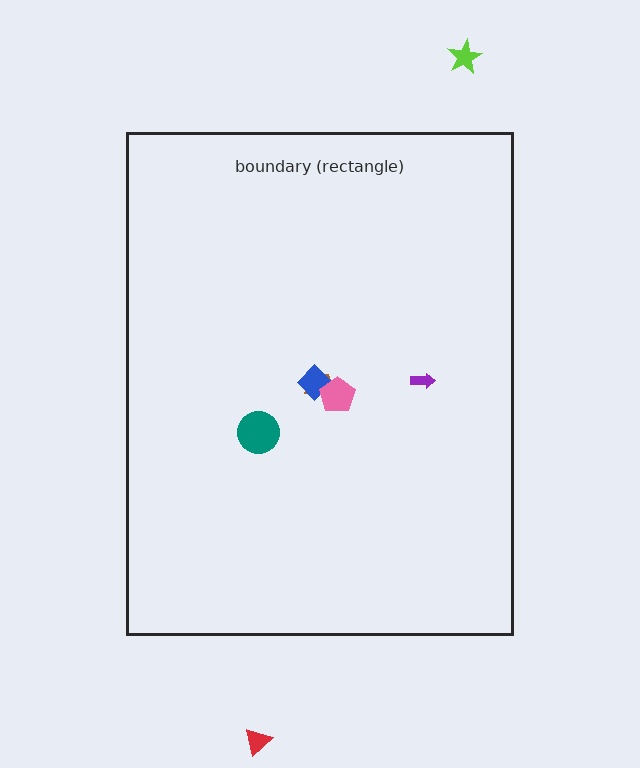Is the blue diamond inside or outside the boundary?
Inside.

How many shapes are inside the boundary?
5 inside, 2 outside.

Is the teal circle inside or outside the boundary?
Inside.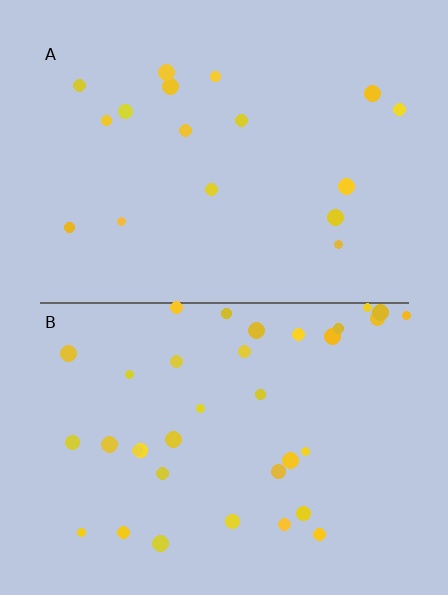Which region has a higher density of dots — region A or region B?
B (the bottom).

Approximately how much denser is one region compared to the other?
Approximately 2.1× — region B over region A.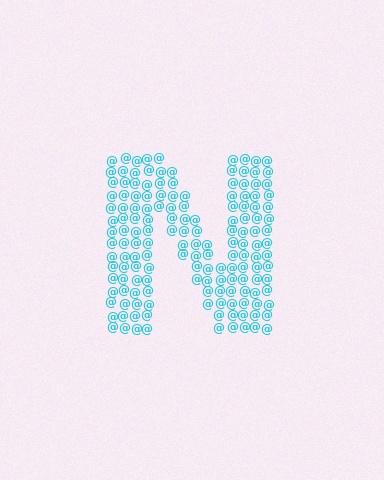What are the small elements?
The small elements are at signs.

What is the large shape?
The large shape is the letter N.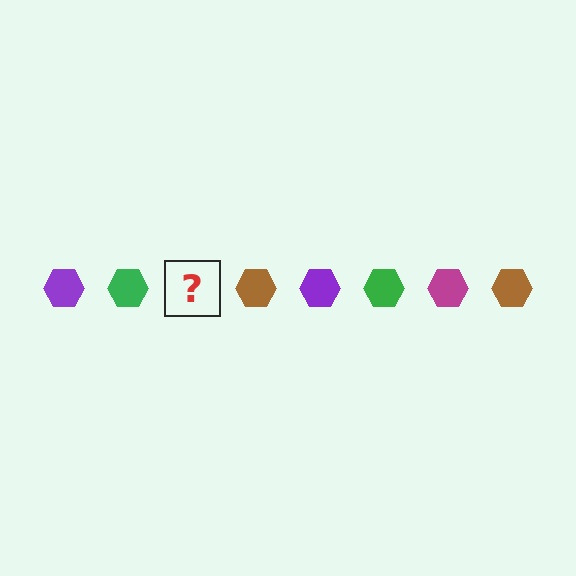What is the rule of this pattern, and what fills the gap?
The rule is that the pattern cycles through purple, green, magenta, brown hexagons. The gap should be filled with a magenta hexagon.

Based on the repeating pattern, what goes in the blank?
The blank should be a magenta hexagon.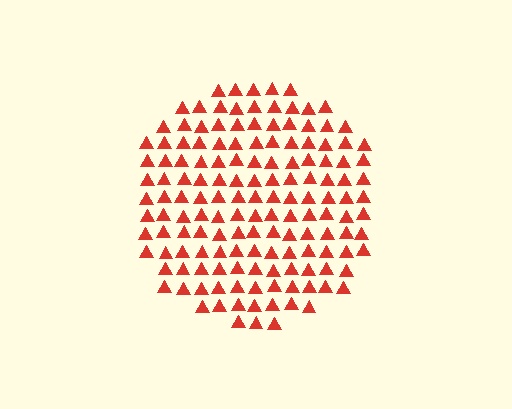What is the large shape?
The large shape is a circle.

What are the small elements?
The small elements are triangles.